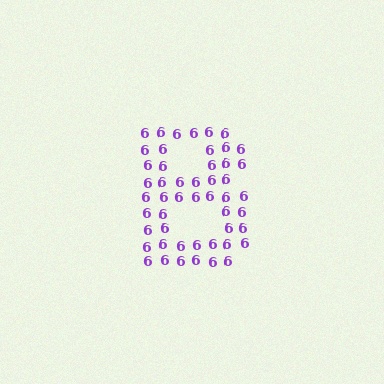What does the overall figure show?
The overall figure shows the letter B.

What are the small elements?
The small elements are digit 6's.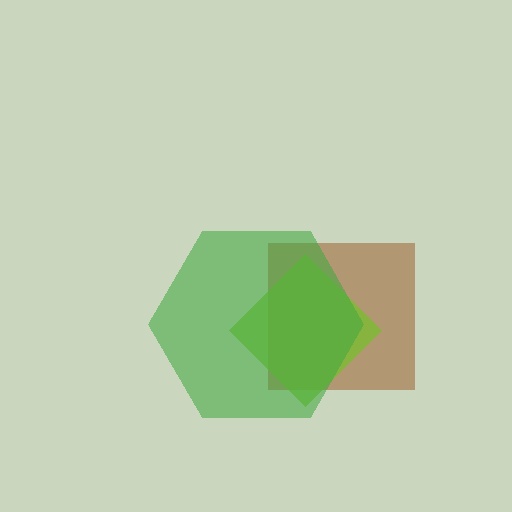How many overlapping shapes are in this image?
There are 3 overlapping shapes in the image.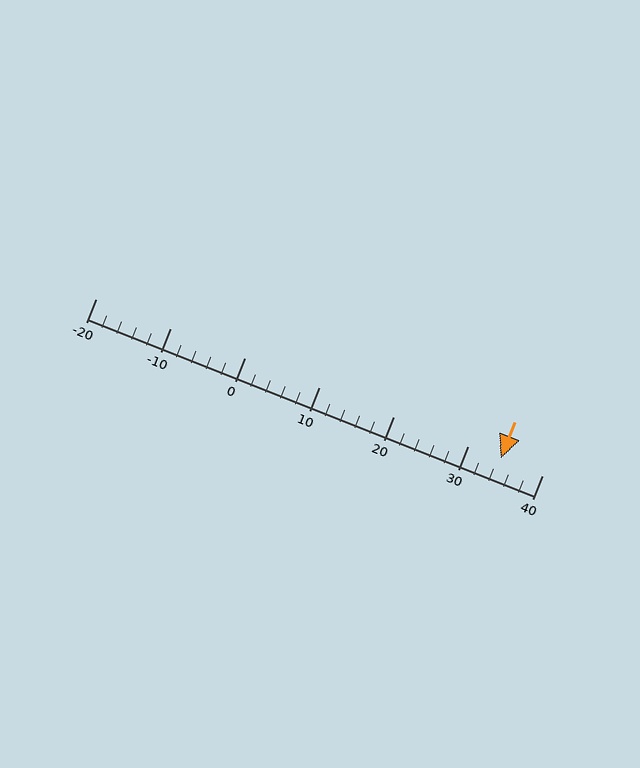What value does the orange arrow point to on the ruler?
The orange arrow points to approximately 34.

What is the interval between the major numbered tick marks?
The major tick marks are spaced 10 units apart.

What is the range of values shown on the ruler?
The ruler shows values from -20 to 40.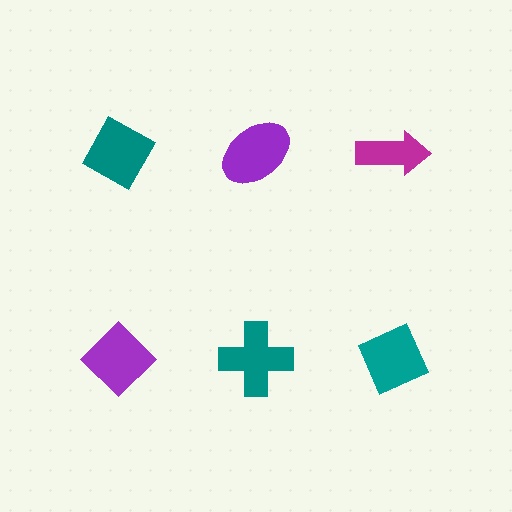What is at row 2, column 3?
A teal diamond.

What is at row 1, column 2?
A purple ellipse.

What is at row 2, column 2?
A teal cross.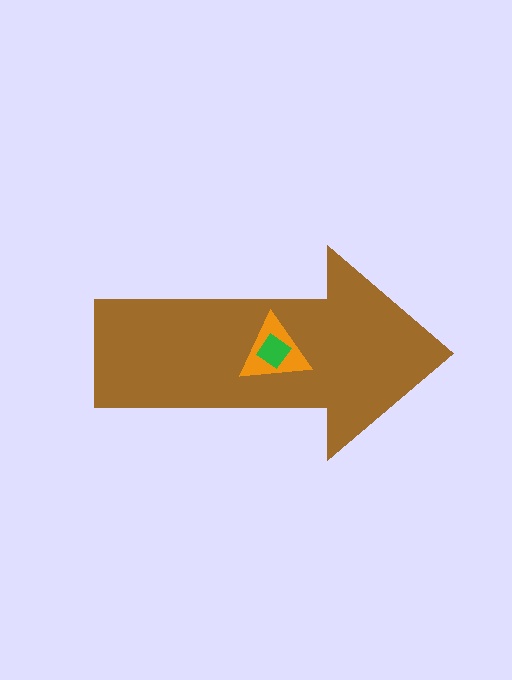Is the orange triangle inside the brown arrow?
Yes.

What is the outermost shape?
The brown arrow.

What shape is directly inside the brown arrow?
The orange triangle.